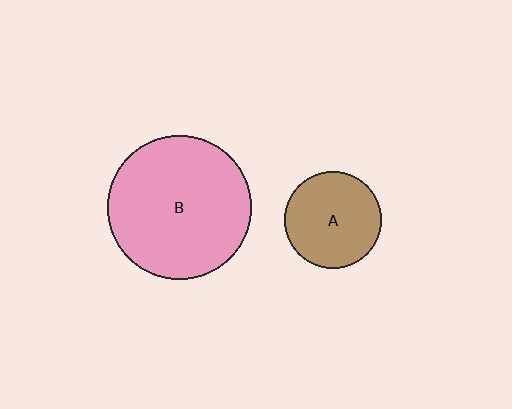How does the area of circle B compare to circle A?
Approximately 2.2 times.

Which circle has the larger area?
Circle B (pink).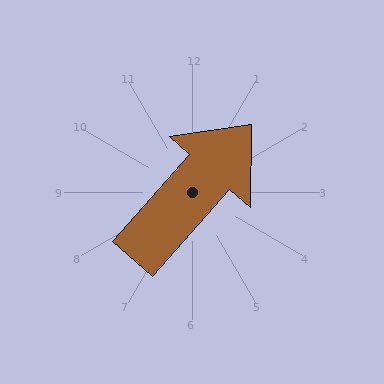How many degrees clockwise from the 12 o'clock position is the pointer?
Approximately 41 degrees.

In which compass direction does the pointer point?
Northeast.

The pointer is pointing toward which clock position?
Roughly 1 o'clock.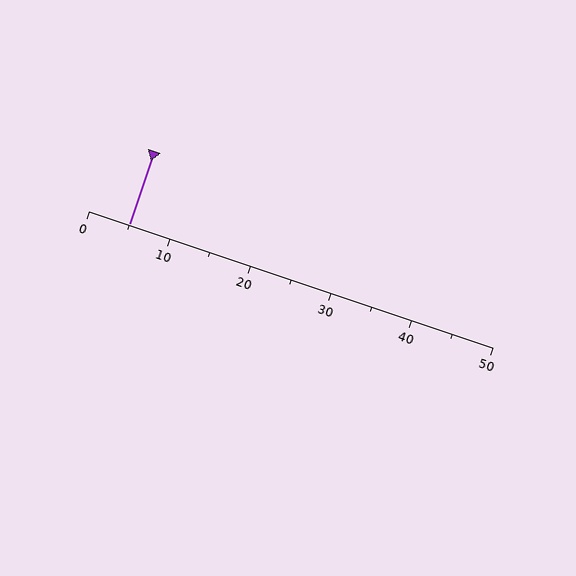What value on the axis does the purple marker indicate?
The marker indicates approximately 5.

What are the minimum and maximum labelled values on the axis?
The axis runs from 0 to 50.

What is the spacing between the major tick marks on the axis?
The major ticks are spaced 10 apart.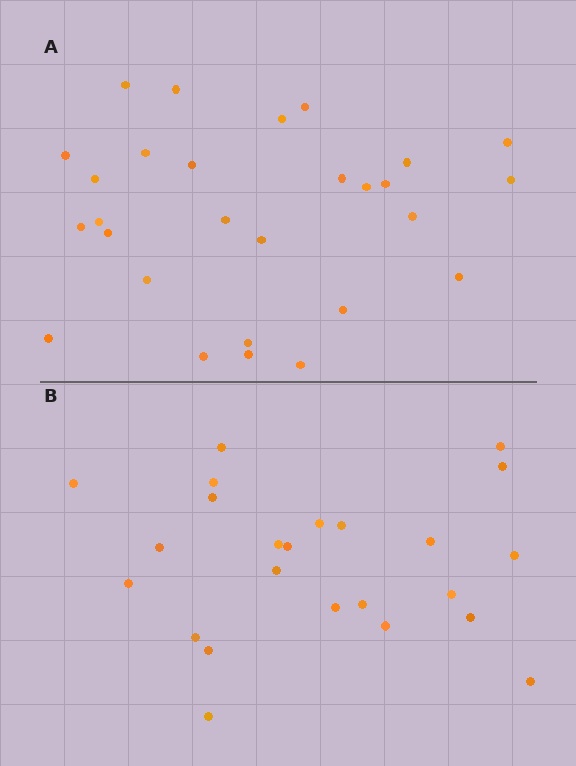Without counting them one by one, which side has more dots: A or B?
Region A (the top region) has more dots.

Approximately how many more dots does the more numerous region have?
Region A has about 4 more dots than region B.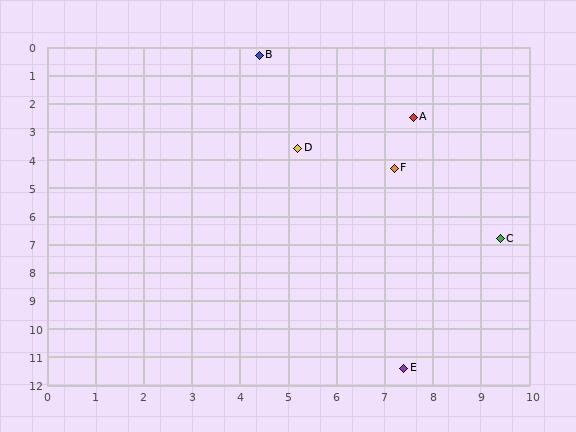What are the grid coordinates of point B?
Point B is at approximately (4.4, 0.3).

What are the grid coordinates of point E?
Point E is at approximately (7.4, 11.4).